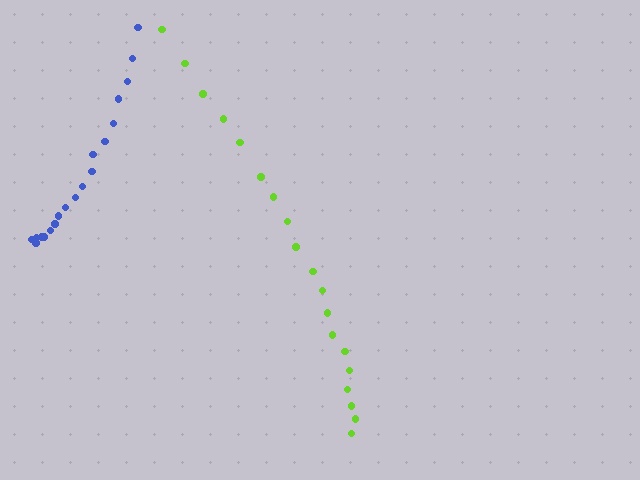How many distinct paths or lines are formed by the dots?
There are 2 distinct paths.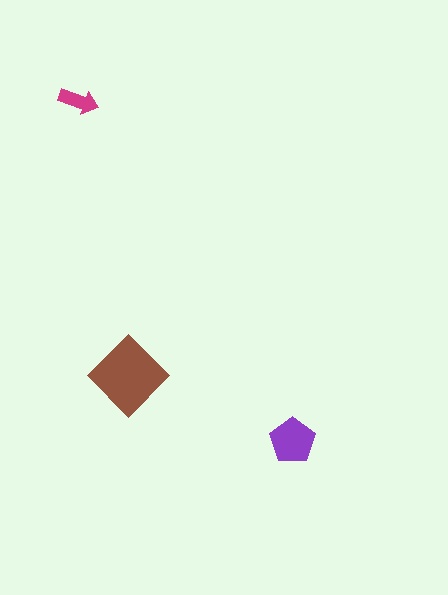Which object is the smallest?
The magenta arrow.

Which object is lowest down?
The purple pentagon is bottommost.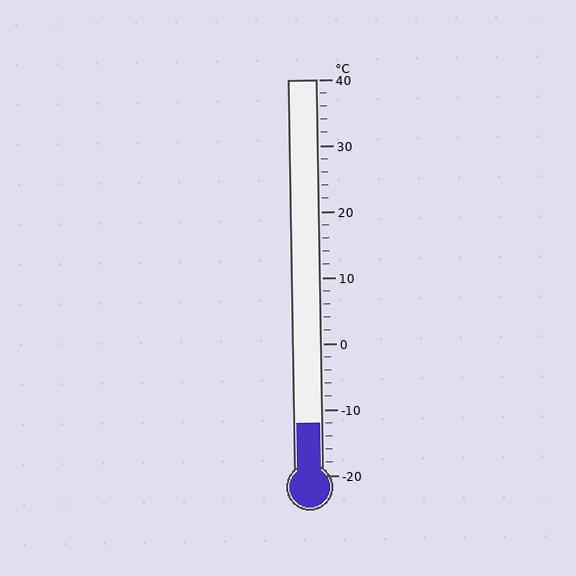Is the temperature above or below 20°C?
The temperature is below 20°C.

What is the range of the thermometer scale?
The thermometer scale ranges from -20°C to 40°C.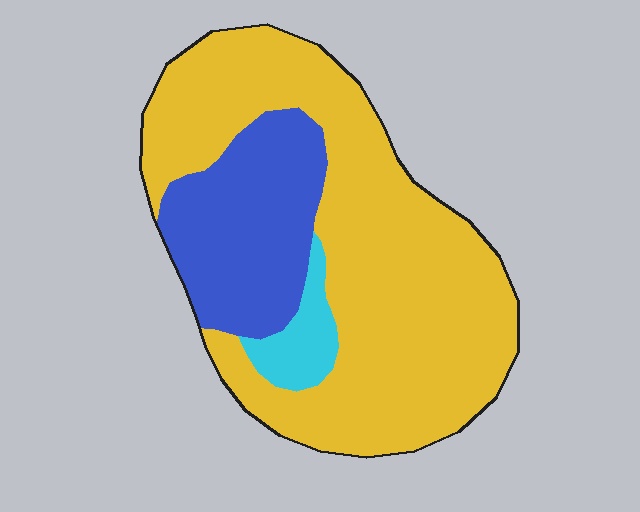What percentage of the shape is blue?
Blue takes up about one quarter (1/4) of the shape.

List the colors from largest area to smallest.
From largest to smallest: yellow, blue, cyan.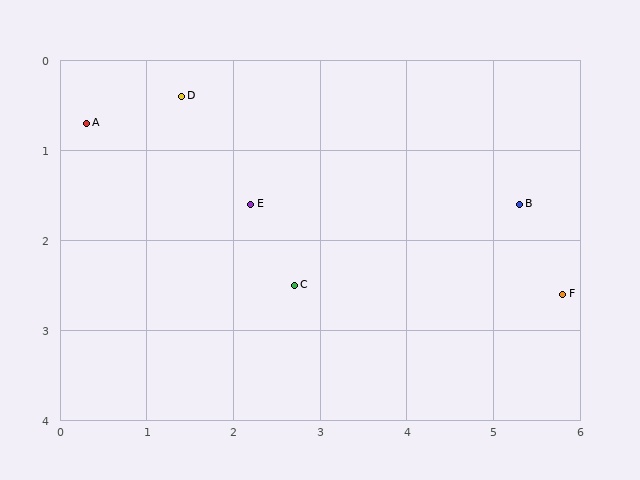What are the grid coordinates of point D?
Point D is at approximately (1.4, 0.4).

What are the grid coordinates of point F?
Point F is at approximately (5.8, 2.6).